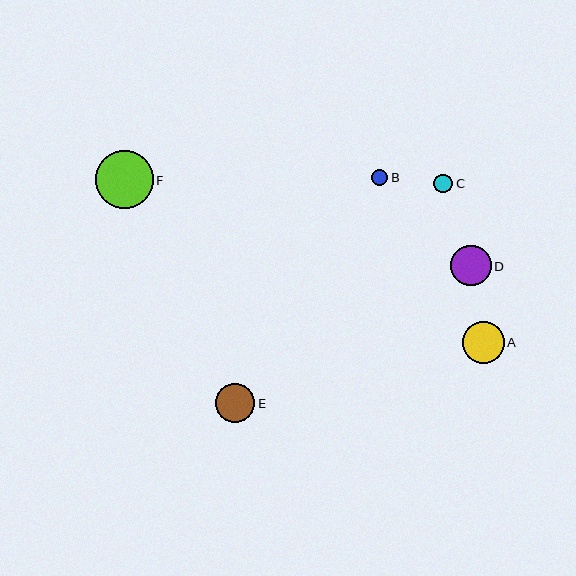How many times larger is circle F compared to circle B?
Circle F is approximately 3.5 times the size of circle B.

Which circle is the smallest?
Circle B is the smallest with a size of approximately 16 pixels.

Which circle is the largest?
Circle F is the largest with a size of approximately 58 pixels.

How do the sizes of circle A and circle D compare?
Circle A and circle D are approximately the same size.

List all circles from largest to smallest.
From largest to smallest: F, A, D, E, C, B.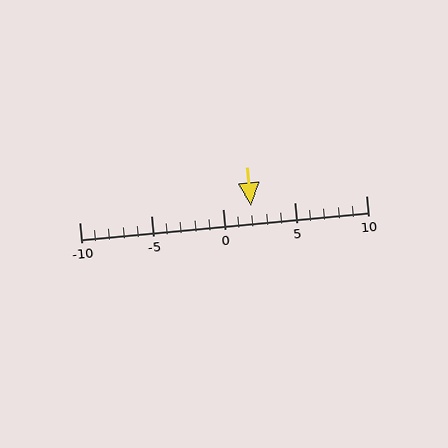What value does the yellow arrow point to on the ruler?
The yellow arrow points to approximately 2.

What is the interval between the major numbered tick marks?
The major tick marks are spaced 5 units apart.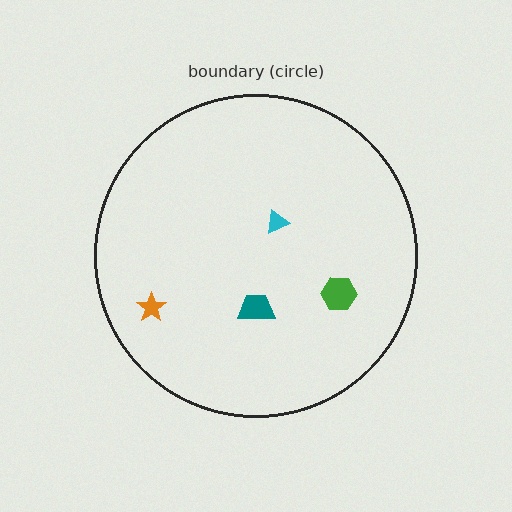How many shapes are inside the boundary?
4 inside, 0 outside.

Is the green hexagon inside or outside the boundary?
Inside.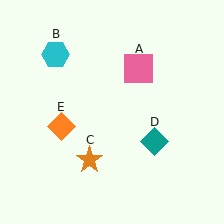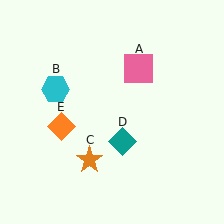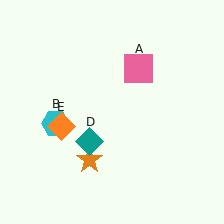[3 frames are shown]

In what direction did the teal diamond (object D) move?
The teal diamond (object D) moved left.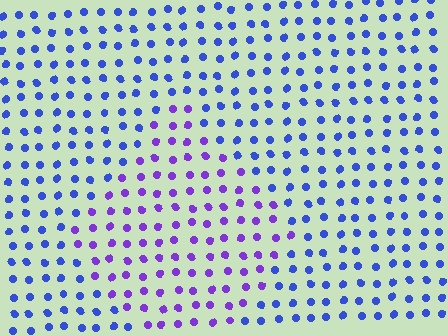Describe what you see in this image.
The image is filled with small blue elements in a uniform arrangement. A diamond-shaped region is visible where the elements are tinted to a slightly different hue, forming a subtle color boundary.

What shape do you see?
I see a diamond.